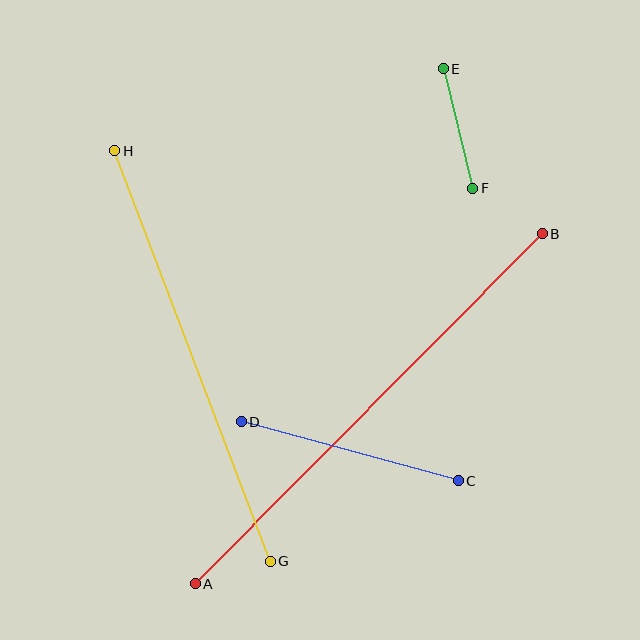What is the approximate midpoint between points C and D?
The midpoint is at approximately (350, 451) pixels.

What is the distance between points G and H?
The distance is approximately 439 pixels.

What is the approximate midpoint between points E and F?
The midpoint is at approximately (458, 128) pixels.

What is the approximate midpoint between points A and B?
The midpoint is at approximately (369, 409) pixels.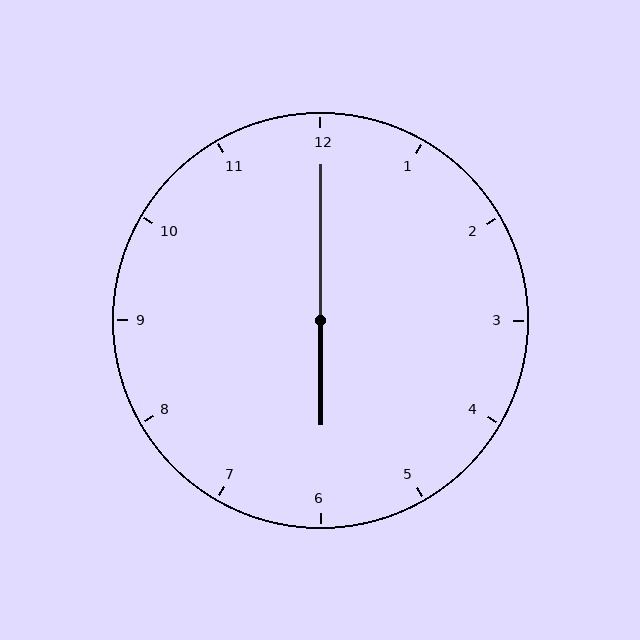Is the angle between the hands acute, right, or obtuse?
It is obtuse.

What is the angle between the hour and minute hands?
Approximately 180 degrees.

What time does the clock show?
6:00.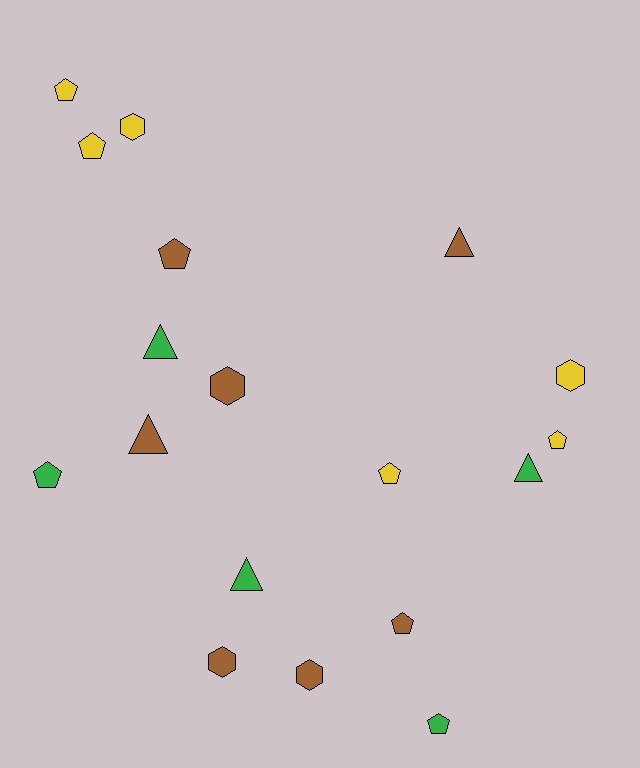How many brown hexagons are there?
There are 3 brown hexagons.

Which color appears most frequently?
Brown, with 7 objects.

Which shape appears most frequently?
Pentagon, with 8 objects.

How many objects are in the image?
There are 18 objects.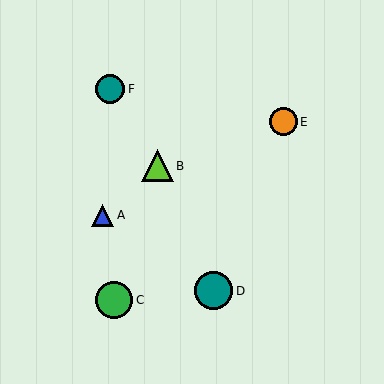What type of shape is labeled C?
Shape C is a green circle.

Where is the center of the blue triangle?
The center of the blue triangle is at (102, 215).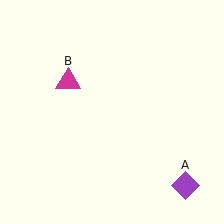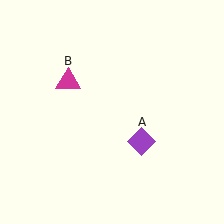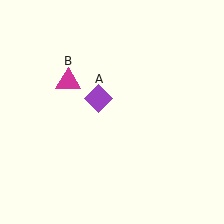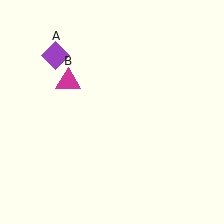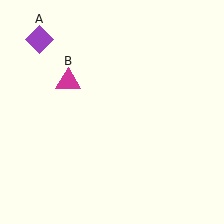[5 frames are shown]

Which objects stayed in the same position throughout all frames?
Magenta triangle (object B) remained stationary.